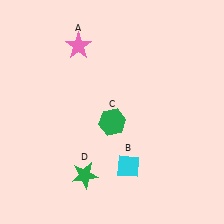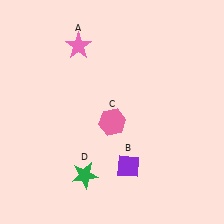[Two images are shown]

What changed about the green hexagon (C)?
In Image 1, C is green. In Image 2, it changed to pink.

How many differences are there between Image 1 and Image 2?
There are 2 differences between the two images.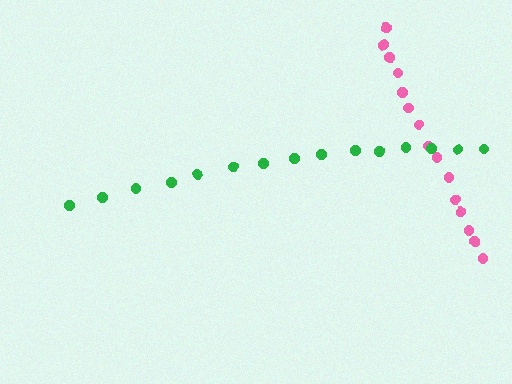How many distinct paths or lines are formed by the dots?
There are 2 distinct paths.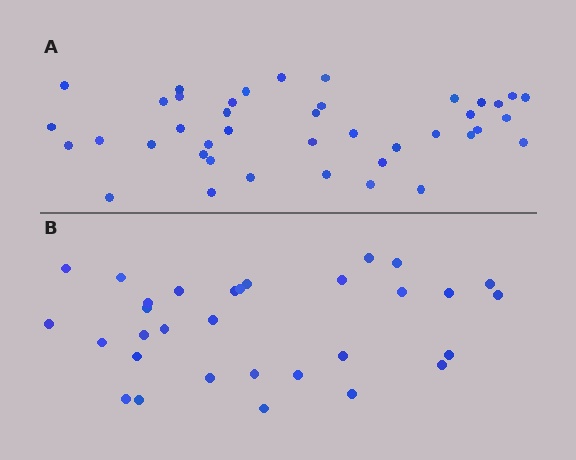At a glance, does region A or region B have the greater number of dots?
Region A (the top region) has more dots.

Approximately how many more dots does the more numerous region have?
Region A has roughly 10 or so more dots than region B.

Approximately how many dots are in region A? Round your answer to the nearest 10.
About 40 dots. (The exact count is 41, which rounds to 40.)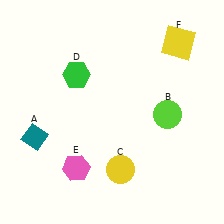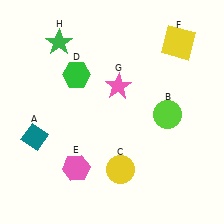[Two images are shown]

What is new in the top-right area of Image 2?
A pink star (G) was added in the top-right area of Image 2.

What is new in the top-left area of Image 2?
A green star (H) was added in the top-left area of Image 2.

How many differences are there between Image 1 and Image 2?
There are 2 differences between the two images.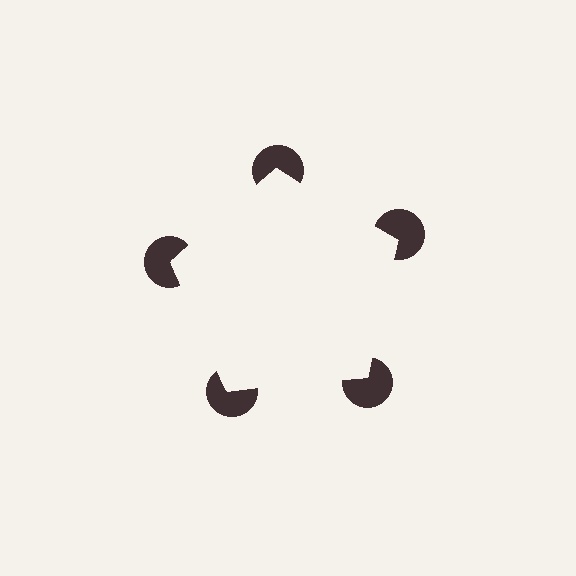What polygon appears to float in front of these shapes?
An illusory pentagon — its edges are inferred from the aligned wedge cuts in the pac-man discs, not physically drawn.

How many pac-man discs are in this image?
There are 5 — one at each vertex of the illusory pentagon.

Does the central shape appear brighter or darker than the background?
It typically appears slightly brighter than the background, even though no actual brightness change is drawn.